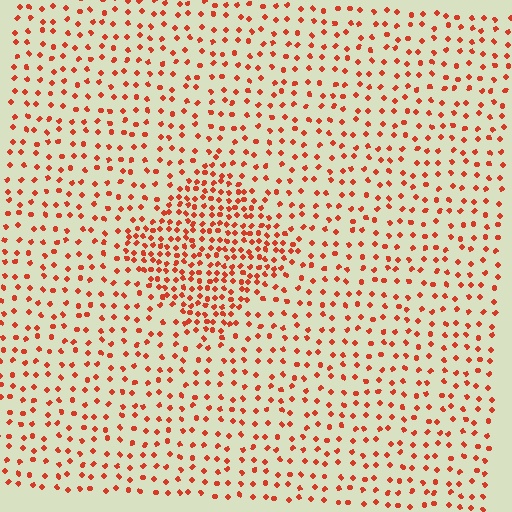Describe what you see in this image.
The image contains small red elements arranged at two different densities. A diamond-shaped region is visible where the elements are more densely packed than the surrounding area.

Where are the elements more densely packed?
The elements are more densely packed inside the diamond boundary.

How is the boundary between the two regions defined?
The boundary is defined by a change in element density (approximately 2.2x ratio). All elements are the same color, size, and shape.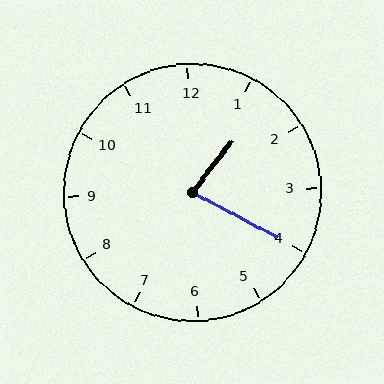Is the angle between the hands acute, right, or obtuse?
It is acute.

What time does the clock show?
1:20.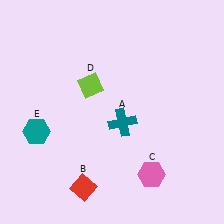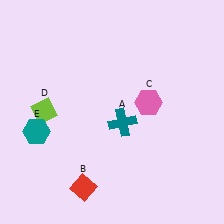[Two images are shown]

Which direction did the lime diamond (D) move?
The lime diamond (D) moved left.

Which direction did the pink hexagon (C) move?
The pink hexagon (C) moved up.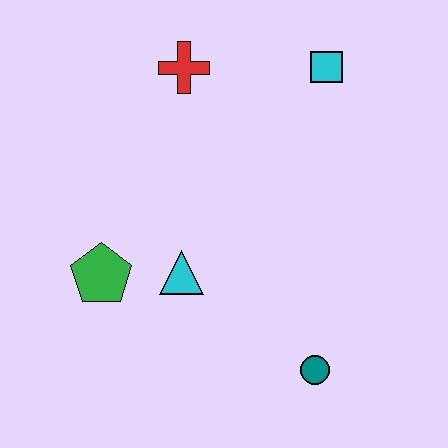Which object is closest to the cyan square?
The red cross is closest to the cyan square.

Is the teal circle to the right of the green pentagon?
Yes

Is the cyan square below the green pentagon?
No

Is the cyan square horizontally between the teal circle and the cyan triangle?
No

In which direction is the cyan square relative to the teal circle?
The cyan square is above the teal circle.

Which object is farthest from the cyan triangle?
The cyan square is farthest from the cyan triangle.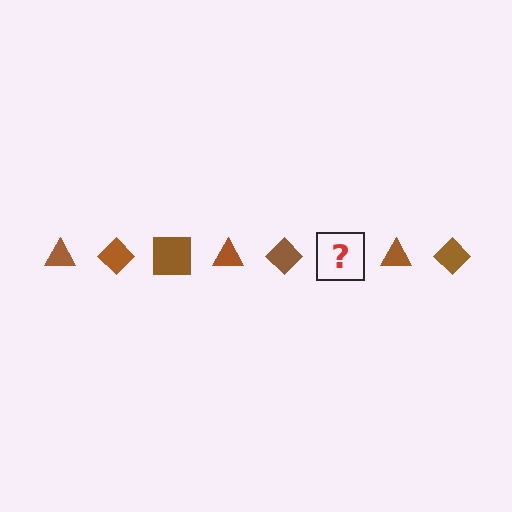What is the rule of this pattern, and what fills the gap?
The rule is that the pattern cycles through triangle, diamond, square shapes in brown. The gap should be filled with a brown square.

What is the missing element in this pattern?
The missing element is a brown square.